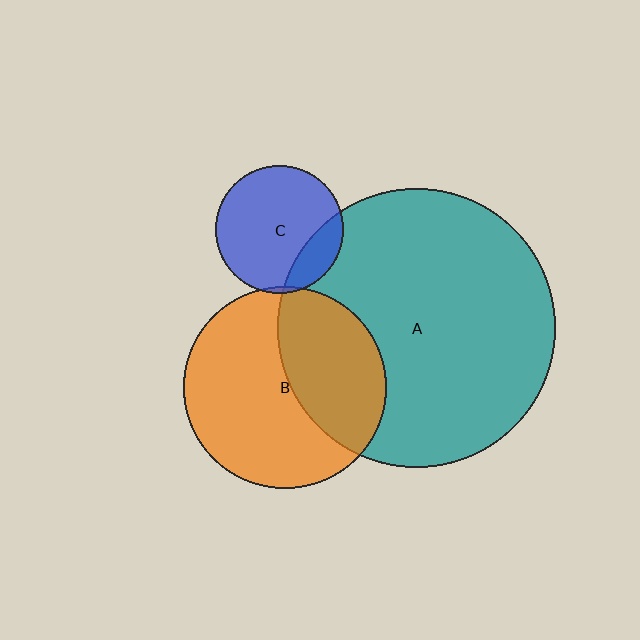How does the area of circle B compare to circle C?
Approximately 2.5 times.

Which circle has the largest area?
Circle A (teal).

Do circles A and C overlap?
Yes.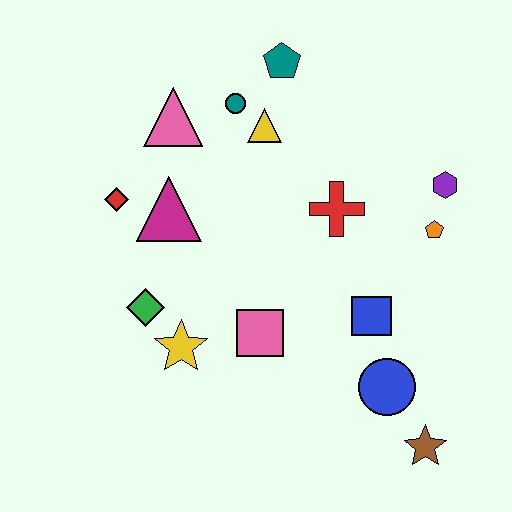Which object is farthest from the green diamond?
The purple hexagon is farthest from the green diamond.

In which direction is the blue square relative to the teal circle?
The blue square is below the teal circle.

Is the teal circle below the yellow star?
No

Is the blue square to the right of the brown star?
No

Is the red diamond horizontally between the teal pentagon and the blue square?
No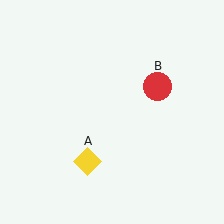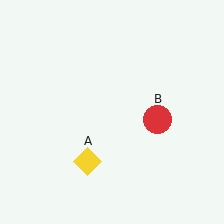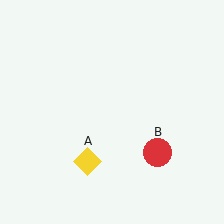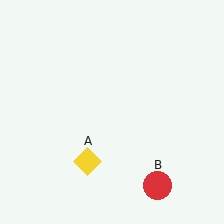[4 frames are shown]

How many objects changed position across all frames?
1 object changed position: red circle (object B).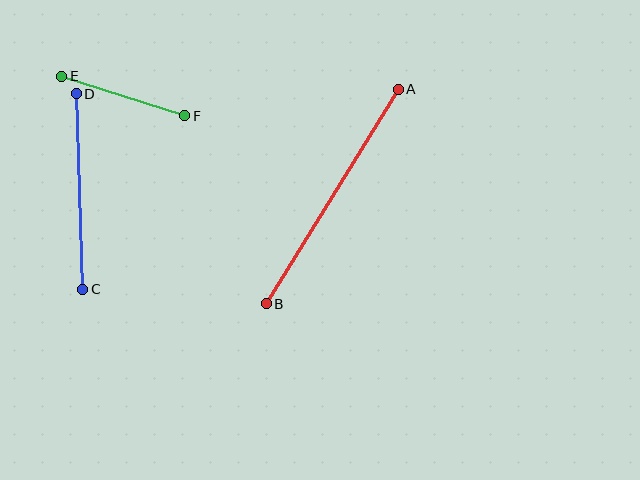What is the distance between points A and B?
The distance is approximately 252 pixels.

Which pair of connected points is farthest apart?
Points A and B are farthest apart.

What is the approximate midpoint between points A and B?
The midpoint is at approximately (332, 197) pixels.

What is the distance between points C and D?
The distance is approximately 196 pixels.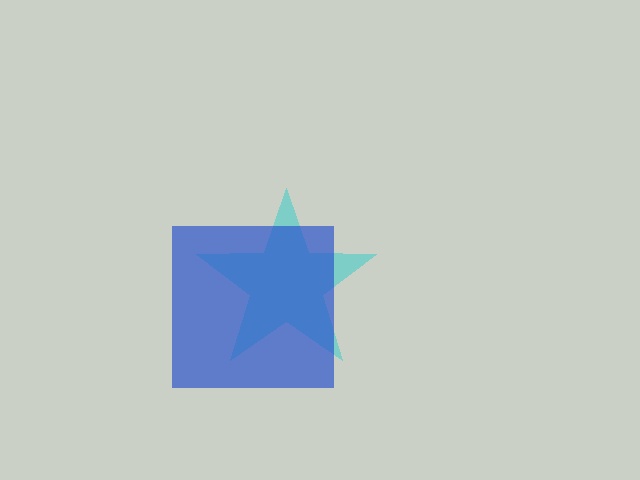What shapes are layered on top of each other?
The layered shapes are: a cyan star, a blue square.